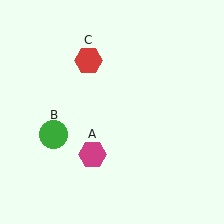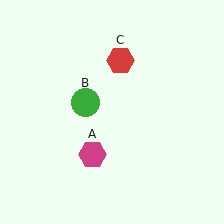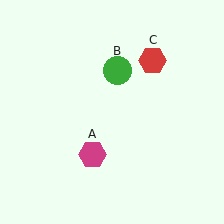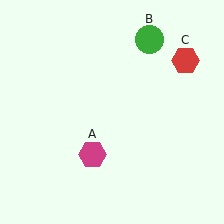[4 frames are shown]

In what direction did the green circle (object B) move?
The green circle (object B) moved up and to the right.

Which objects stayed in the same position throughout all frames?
Magenta hexagon (object A) remained stationary.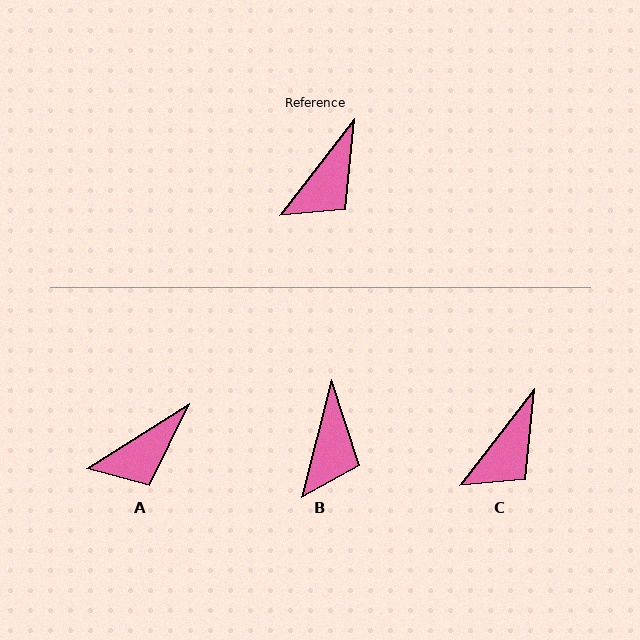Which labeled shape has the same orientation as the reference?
C.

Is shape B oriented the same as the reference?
No, it is off by about 23 degrees.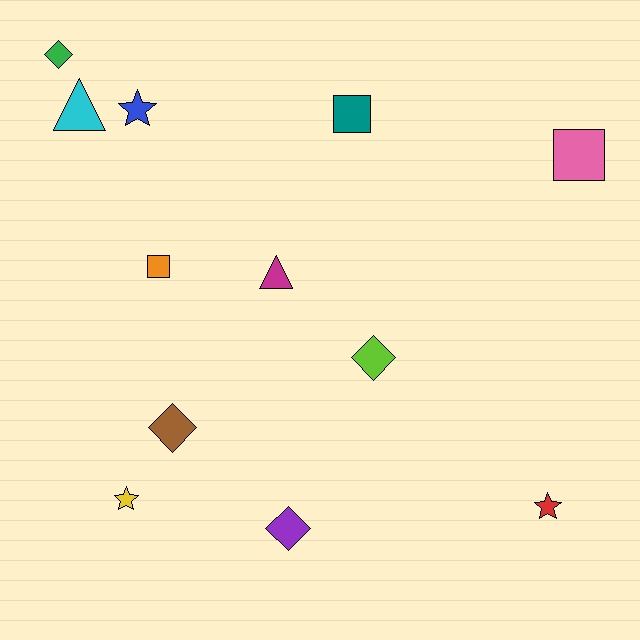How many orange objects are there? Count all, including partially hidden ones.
There is 1 orange object.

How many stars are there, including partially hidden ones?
There are 3 stars.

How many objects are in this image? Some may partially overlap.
There are 12 objects.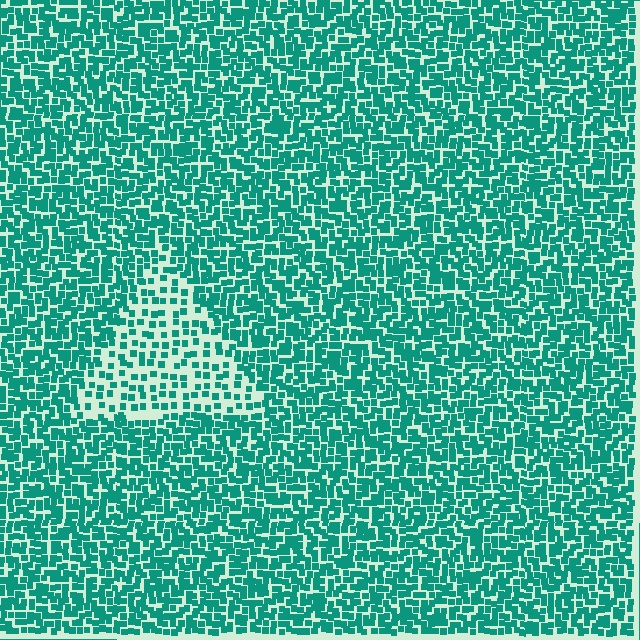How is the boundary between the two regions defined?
The boundary is defined by a change in element density (approximately 2.2x ratio). All elements are the same color, size, and shape.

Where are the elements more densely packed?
The elements are more densely packed outside the triangle boundary.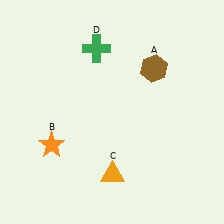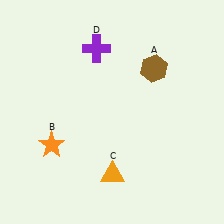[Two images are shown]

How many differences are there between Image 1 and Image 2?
There is 1 difference between the two images.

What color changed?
The cross (D) changed from green in Image 1 to purple in Image 2.